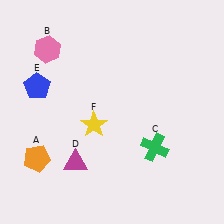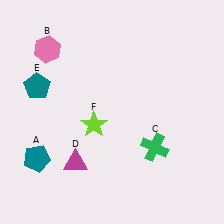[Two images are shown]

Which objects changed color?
A changed from orange to teal. E changed from blue to teal. F changed from yellow to lime.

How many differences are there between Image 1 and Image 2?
There are 3 differences between the two images.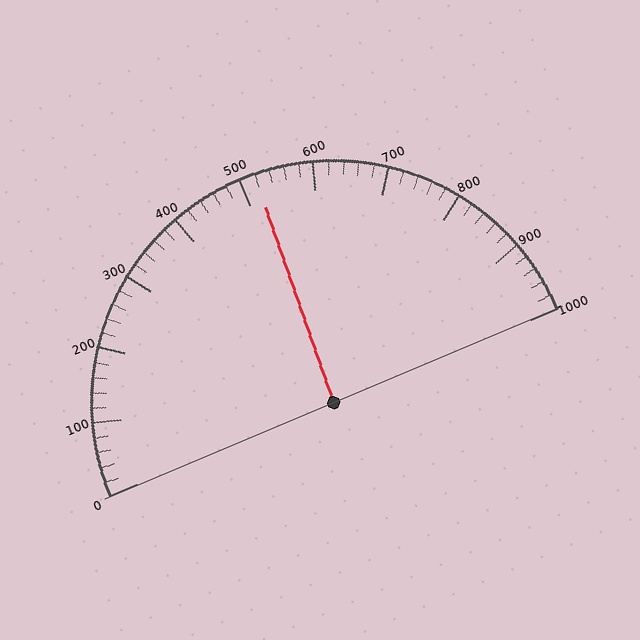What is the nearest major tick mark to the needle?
The nearest major tick mark is 500.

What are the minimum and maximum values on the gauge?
The gauge ranges from 0 to 1000.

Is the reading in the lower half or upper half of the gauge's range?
The reading is in the upper half of the range (0 to 1000).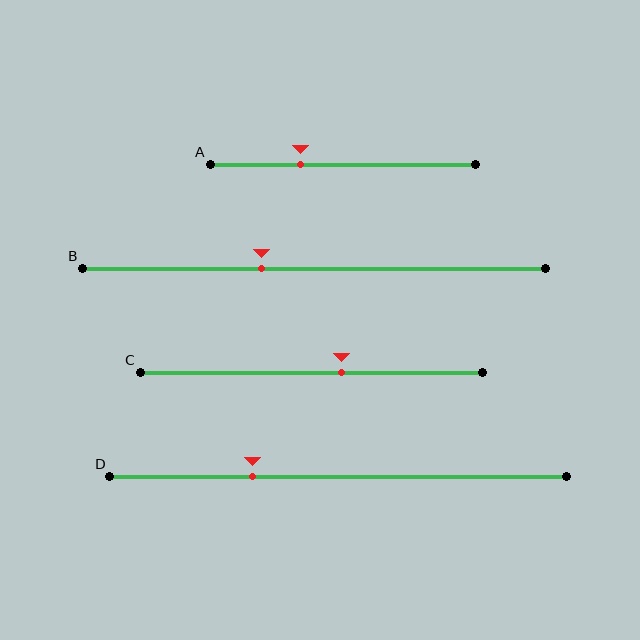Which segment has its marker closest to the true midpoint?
Segment C has its marker closest to the true midpoint.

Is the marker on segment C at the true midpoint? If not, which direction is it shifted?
No, the marker on segment C is shifted to the right by about 9% of the segment length.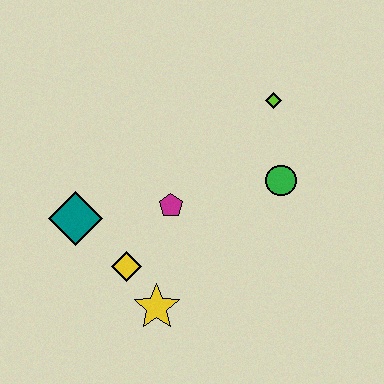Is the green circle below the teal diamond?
No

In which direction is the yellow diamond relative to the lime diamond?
The yellow diamond is below the lime diamond.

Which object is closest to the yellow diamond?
The yellow star is closest to the yellow diamond.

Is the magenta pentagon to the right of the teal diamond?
Yes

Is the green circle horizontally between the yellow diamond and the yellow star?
No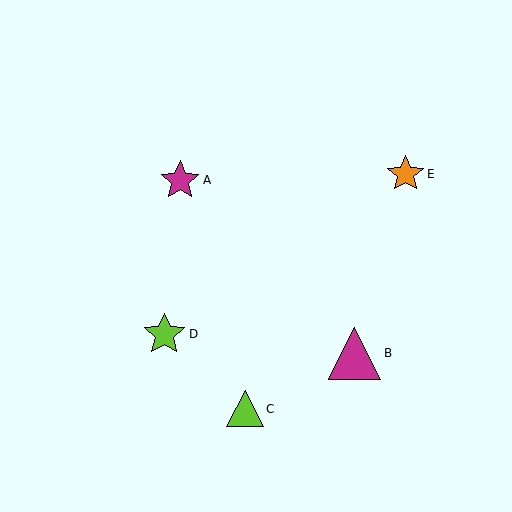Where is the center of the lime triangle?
The center of the lime triangle is at (245, 409).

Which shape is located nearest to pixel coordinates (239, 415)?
The lime triangle (labeled C) at (245, 409) is nearest to that location.